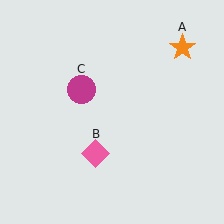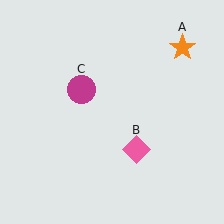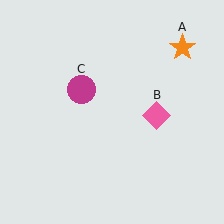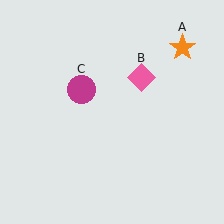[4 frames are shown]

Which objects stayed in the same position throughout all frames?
Orange star (object A) and magenta circle (object C) remained stationary.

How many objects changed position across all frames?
1 object changed position: pink diamond (object B).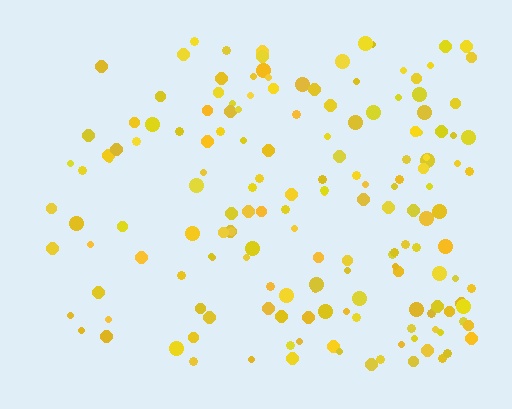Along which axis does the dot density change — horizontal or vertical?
Horizontal.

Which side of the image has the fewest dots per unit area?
The left.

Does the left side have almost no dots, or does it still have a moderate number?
Still a moderate number, just noticeably fewer than the right.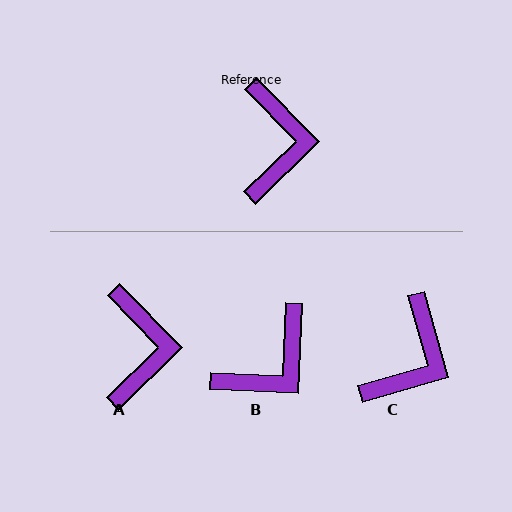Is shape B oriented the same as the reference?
No, it is off by about 47 degrees.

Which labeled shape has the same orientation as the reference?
A.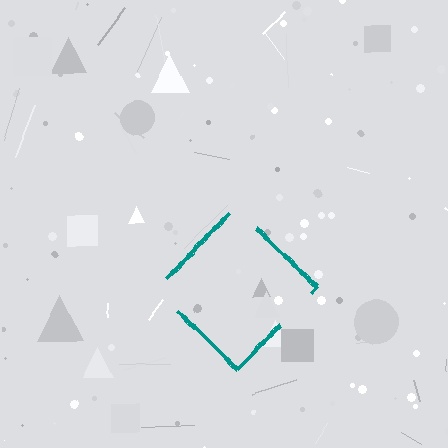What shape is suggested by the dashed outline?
The dashed outline suggests a diamond.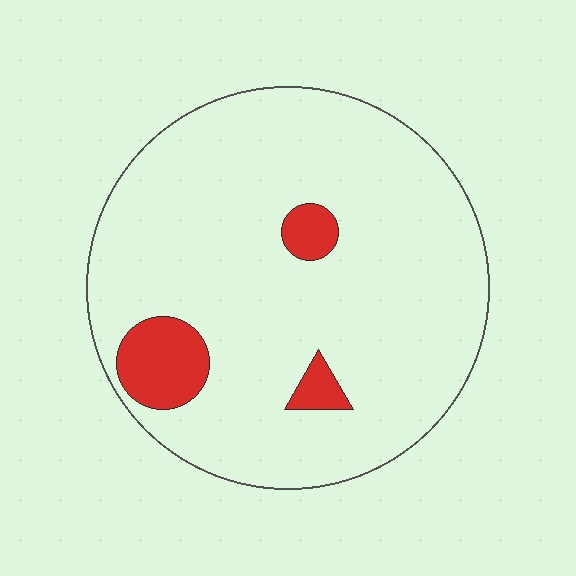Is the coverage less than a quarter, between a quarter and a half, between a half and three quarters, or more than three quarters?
Less than a quarter.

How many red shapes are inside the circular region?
3.